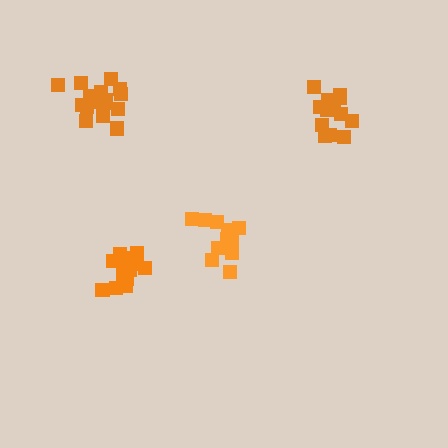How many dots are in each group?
Group 1: 13 dots, Group 2: 18 dots, Group 3: 16 dots, Group 4: 13 dots (60 total).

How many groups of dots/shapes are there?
There are 4 groups.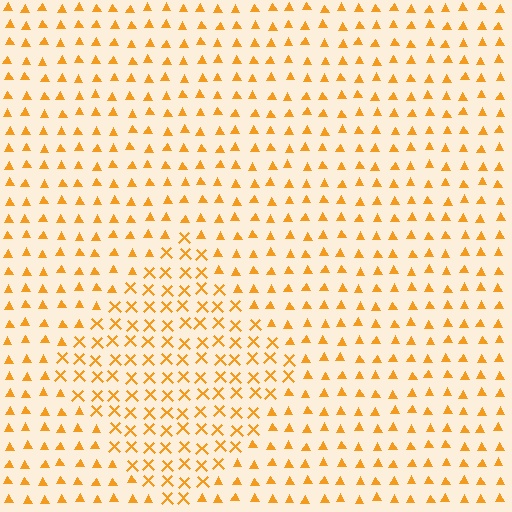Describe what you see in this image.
The image is filled with small orange elements arranged in a uniform grid. A diamond-shaped region contains X marks, while the surrounding area contains triangles. The boundary is defined purely by the change in element shape.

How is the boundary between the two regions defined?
The boundary is defined by a change in element shape: X marks inside vs. triangles outside. All elements share the same color and spacing.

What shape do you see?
I see a diamond.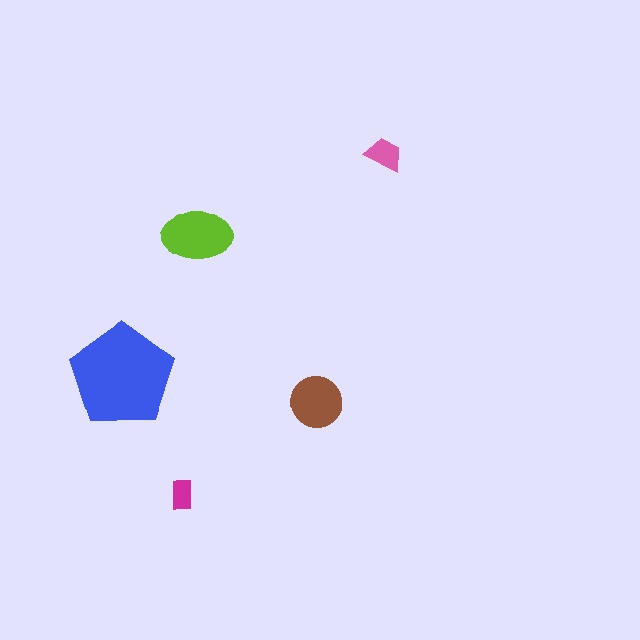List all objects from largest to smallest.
The blue pentagon, the lime ellipse, the brown circle, the pink trapezoid, the magenta rectangle.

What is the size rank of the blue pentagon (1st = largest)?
1st.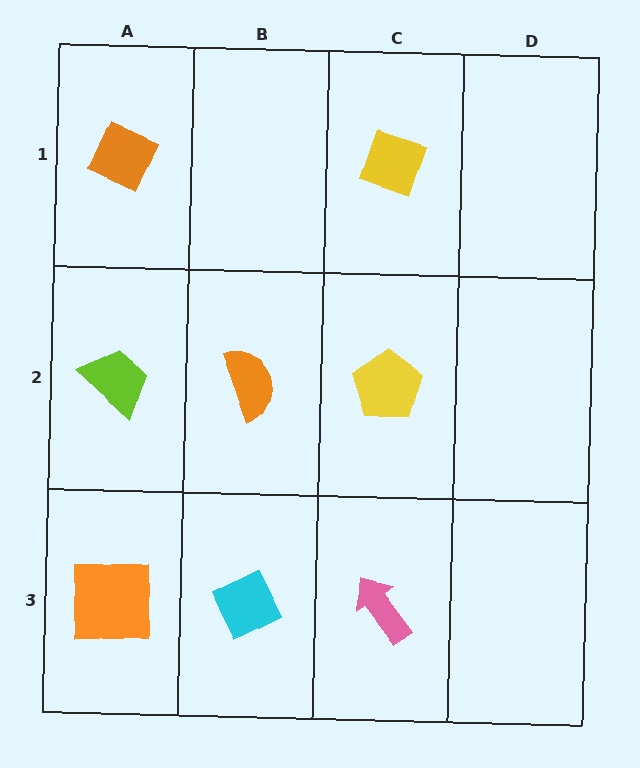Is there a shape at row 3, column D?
No, that cell is empty.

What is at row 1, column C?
A yellow diamond.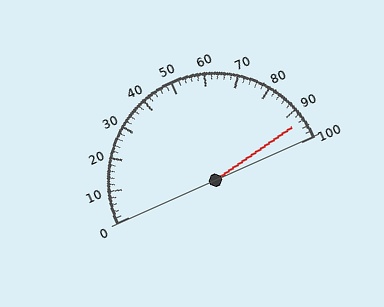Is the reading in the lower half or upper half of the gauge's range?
The reading is in the upper half of the range (0 to 100).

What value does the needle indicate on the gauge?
The needle indicates approximately 94.